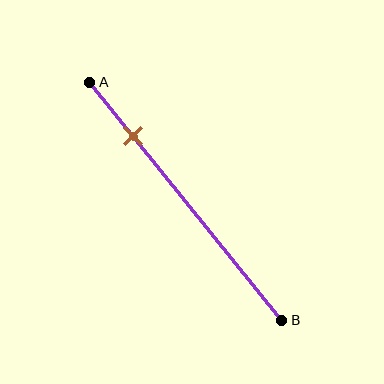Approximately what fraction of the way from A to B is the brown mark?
The brown mark is approximately 25% of the way from A to B.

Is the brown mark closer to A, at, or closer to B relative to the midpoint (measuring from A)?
The brown mark is closer to point A than the midpoint of segment AB.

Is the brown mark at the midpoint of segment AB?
No, the mark is at about 25% from A, not at the 50% midpoint.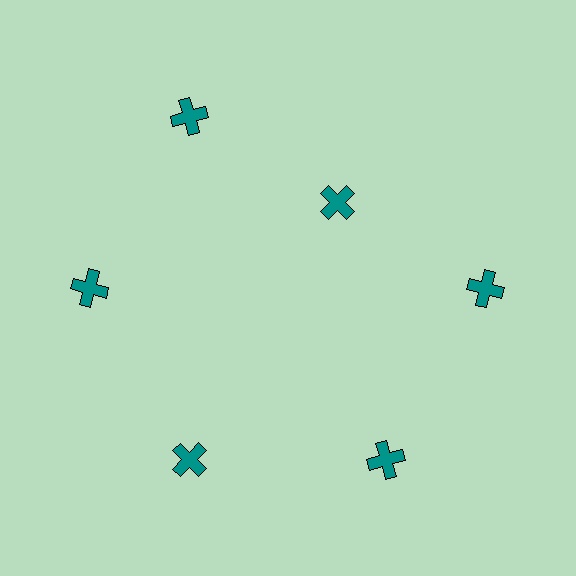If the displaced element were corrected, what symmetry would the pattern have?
It would have 6-fold rotational symmetry — the pattern would map onto itself every 60 degrees.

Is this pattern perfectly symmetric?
No. The 6 teal crosses are arranged in a ring, but one element near the 1 o'clock position is pulled inward toward the center, breaking the 6-fold rotational symmetry.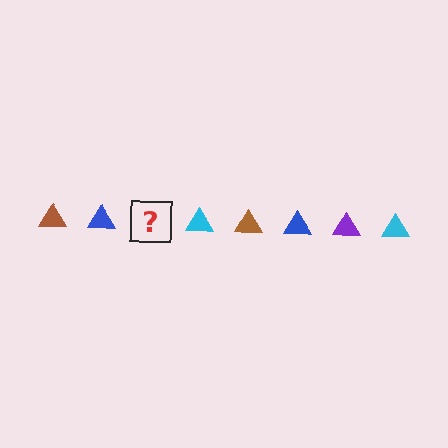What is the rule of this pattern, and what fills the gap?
The rule is that the pattern cycles through brown, blue, purple, cyan triangles. The gap should be filled with a purple triangle.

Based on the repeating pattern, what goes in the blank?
The blank should be a purple triangle.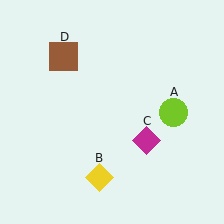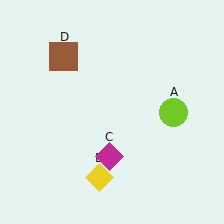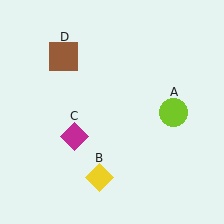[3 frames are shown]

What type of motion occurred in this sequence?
The magenta diamond (object C) rotated clockwise around the center of the scene.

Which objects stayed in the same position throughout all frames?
Lime circle (object A) and yellow diamond (object B) and brown square (object D) remained stationary.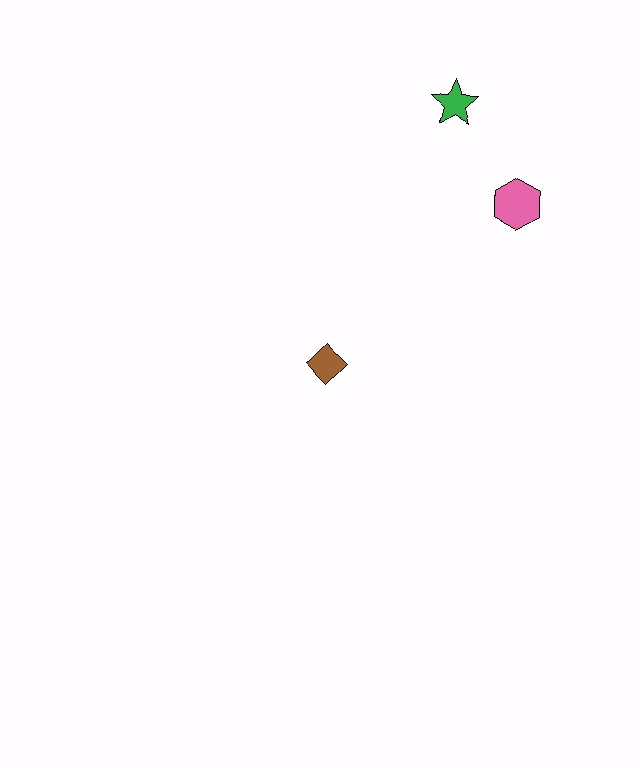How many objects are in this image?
There are 3 objects.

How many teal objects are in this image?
There are no teal objects.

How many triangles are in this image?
There are no triangles.